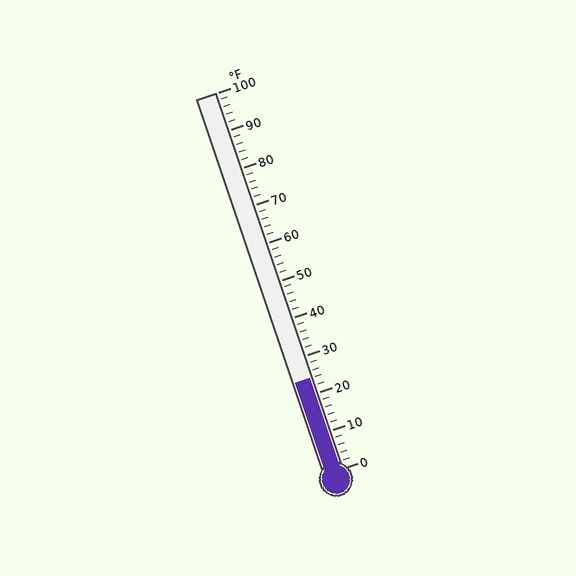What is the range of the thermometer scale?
The thermometer scale ranges from 0°F to 100°F.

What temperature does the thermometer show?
The thermometer shows approximately 24°F.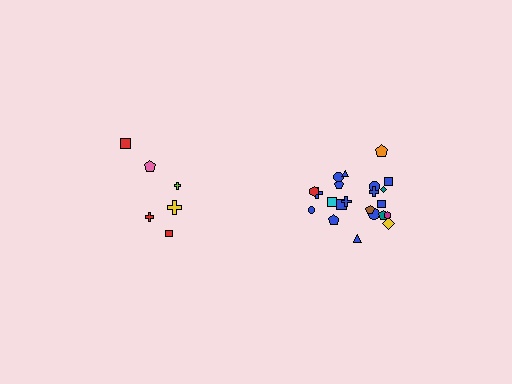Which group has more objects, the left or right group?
The right group.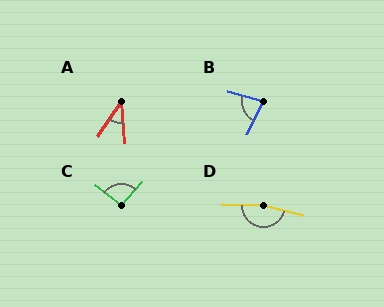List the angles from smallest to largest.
A (40°), B (80°), C (94°), D (166°).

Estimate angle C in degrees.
Approximately 94 degrees.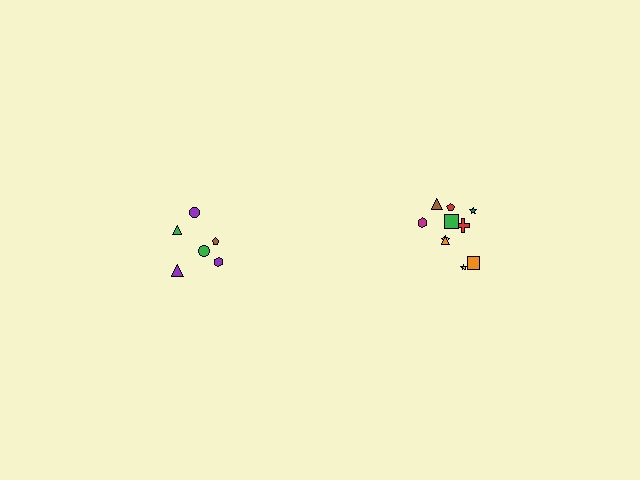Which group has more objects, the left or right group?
The right group.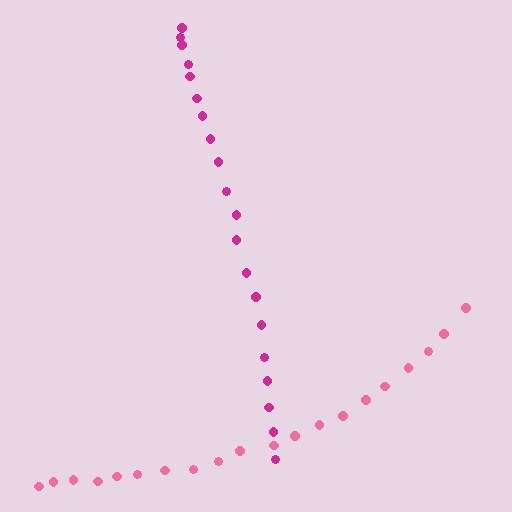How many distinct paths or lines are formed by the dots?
There are 2 distinct paths.